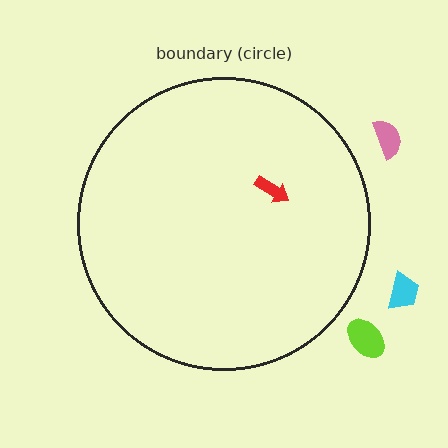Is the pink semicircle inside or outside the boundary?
Outside.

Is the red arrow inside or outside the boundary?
Inside.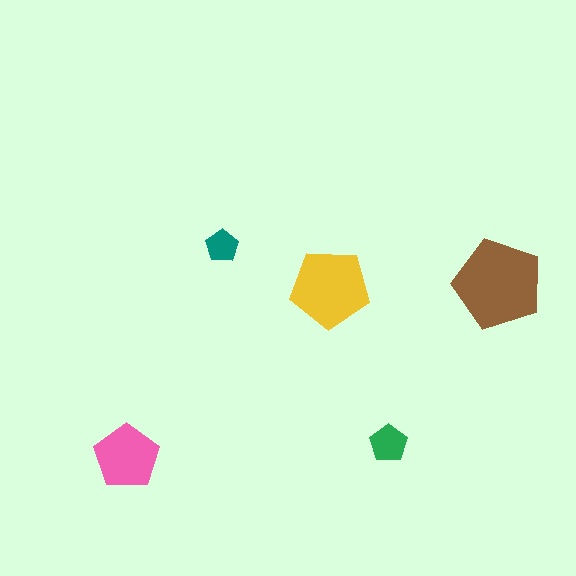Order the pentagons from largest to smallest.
the brown one, the yellow one, the pink one, the green one, the teal one.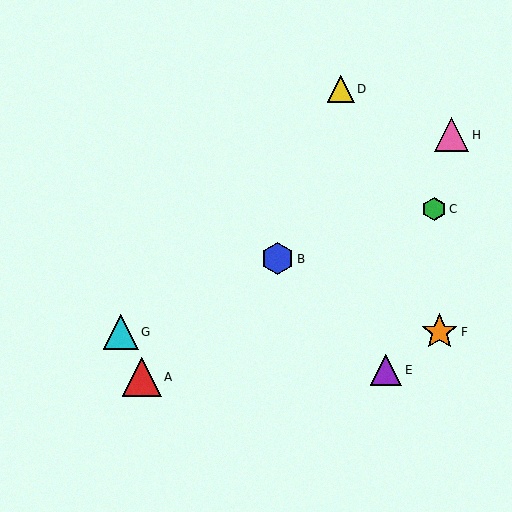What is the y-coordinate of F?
Object F is at y≈332.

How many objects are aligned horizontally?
2 objects (F, G) are aligned horizontally.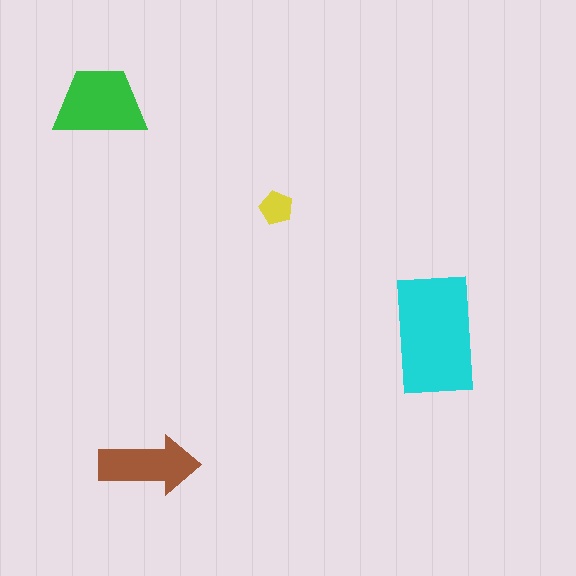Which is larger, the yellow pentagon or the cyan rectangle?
The cyan rectangle.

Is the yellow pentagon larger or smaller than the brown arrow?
Smaller.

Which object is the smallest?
The yellow pentagon.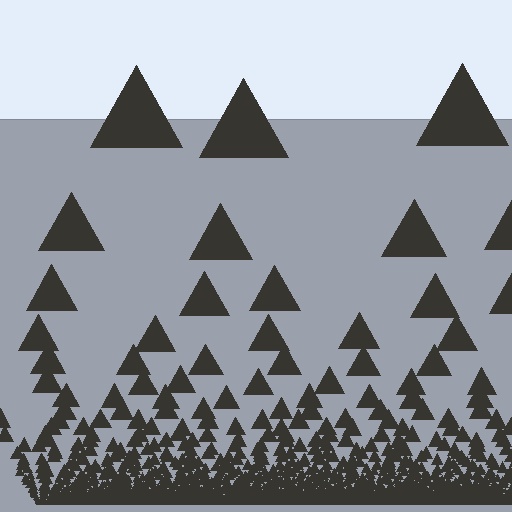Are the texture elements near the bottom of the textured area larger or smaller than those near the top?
Smaller. The gradient is inverted — elements near the bottom are smaller and denser.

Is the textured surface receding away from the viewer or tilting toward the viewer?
The surface appears to tilt toward the viewer. Texture elements get larger and sparser toward the top.